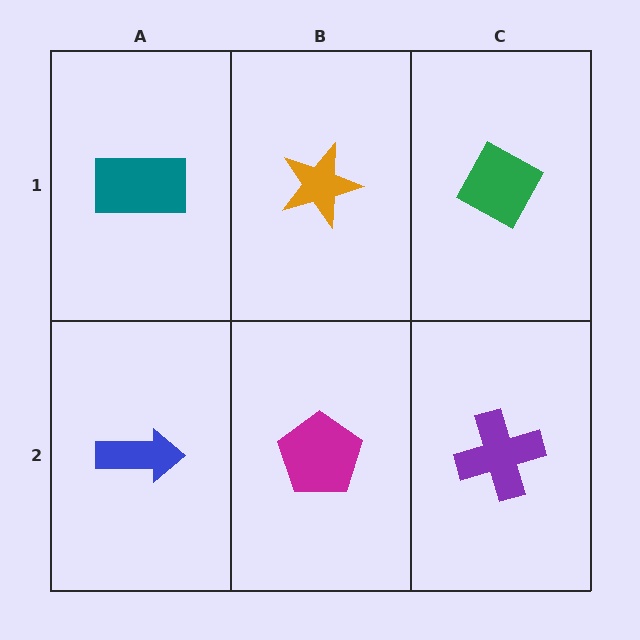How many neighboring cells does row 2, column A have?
2.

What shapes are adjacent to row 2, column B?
An orange star (row 1, column B), a blue arrow (row 2, column A), a purple cross (row 2, column C).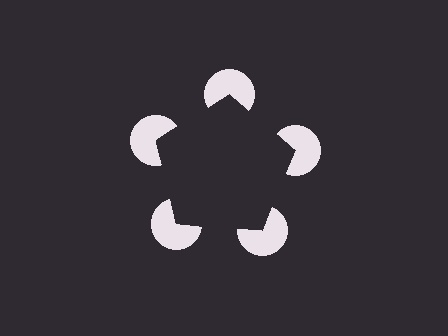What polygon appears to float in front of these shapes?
An illusory pentagon — its edges are inferred from the aligned wedge cuts in the pac-man discs, not physically drawn.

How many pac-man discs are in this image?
There are 5 — one at each vertex of the illusory pentagon.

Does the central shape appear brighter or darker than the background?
It typically appears slightly darker than the background, even though no actual brightness change is drawn.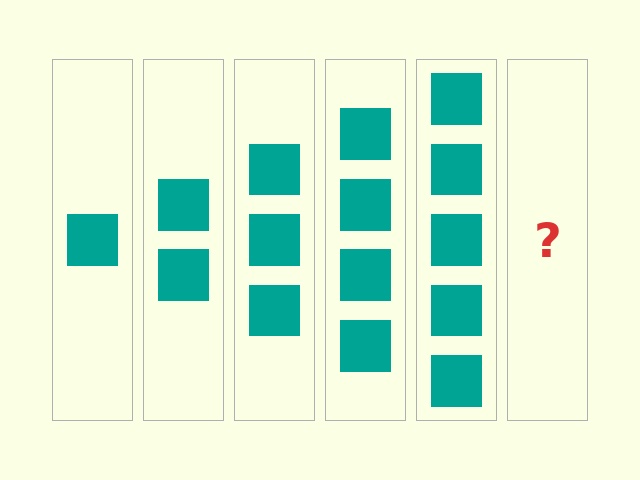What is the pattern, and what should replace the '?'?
The pattern is that each step adds one more square. The '?' should be 6 squares.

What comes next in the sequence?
The next element should be 6 squares.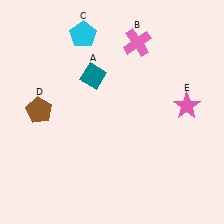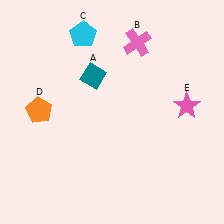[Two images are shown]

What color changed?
The pentagon (D) changed from brown in Image 1 to orange in Image 2.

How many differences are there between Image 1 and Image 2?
There is 1 difference between the two images.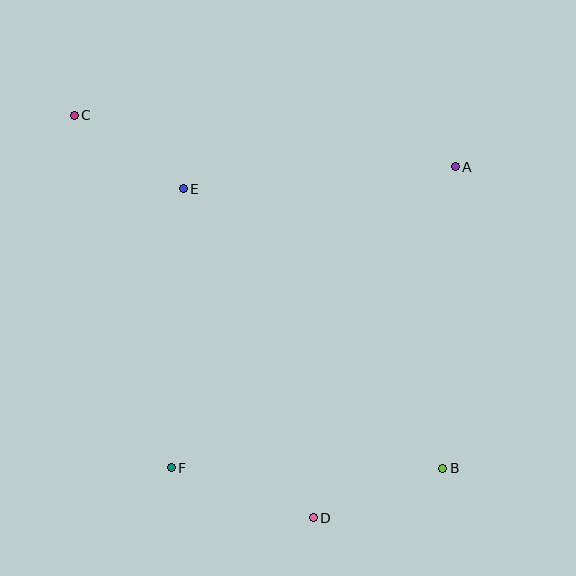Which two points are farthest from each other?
Points B and C are farthest from each other.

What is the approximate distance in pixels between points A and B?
The distance between A and B is approximately 302 pixels.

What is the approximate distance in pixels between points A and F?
The distance between A and F is approximately 414 pixels.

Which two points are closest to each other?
Points C and E are closest to each other.